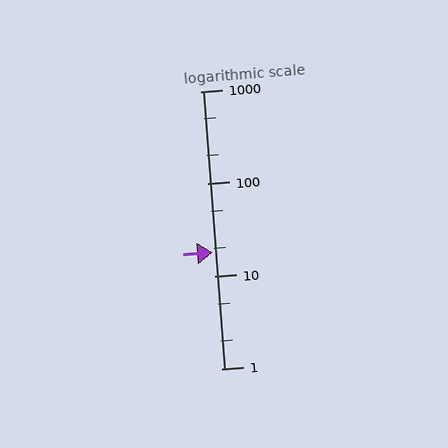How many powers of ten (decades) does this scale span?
The scale spans 3 decades, from 1 to 1000.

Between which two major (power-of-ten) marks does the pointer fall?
The pointer is between 10 and 100.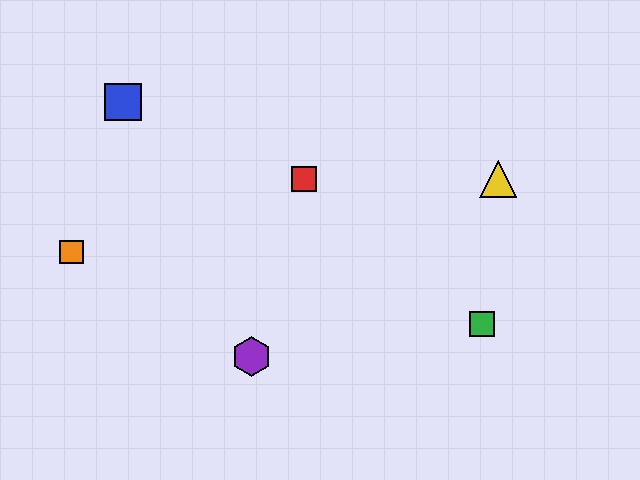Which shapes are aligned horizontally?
The red square, the yellow triangle are aligned horizontally.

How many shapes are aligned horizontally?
2 shapes (the red square, the yellow triangle) are aligned horizontally.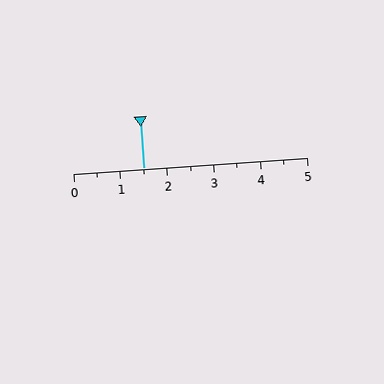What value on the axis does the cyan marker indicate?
The marker indicates approximately 1.5.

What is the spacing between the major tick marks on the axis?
The major ticks are spaced 1 apart.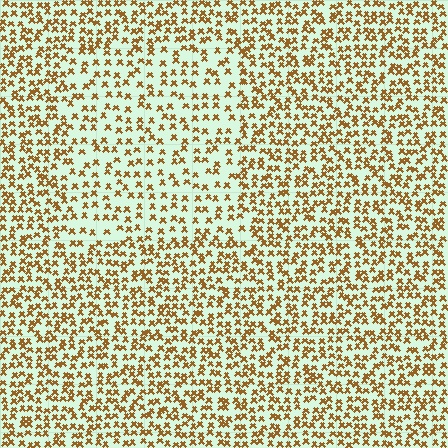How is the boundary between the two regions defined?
The boundary is defined by a change in element density (approximately 1.7x ratio). All elements are the same color, size, and shape.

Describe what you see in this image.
The image contains small brown elements arranged at two different densities. A rectangle-shaped region is visible where the elements are less densely packed than the surrounding area.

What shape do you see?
I see a rectangle.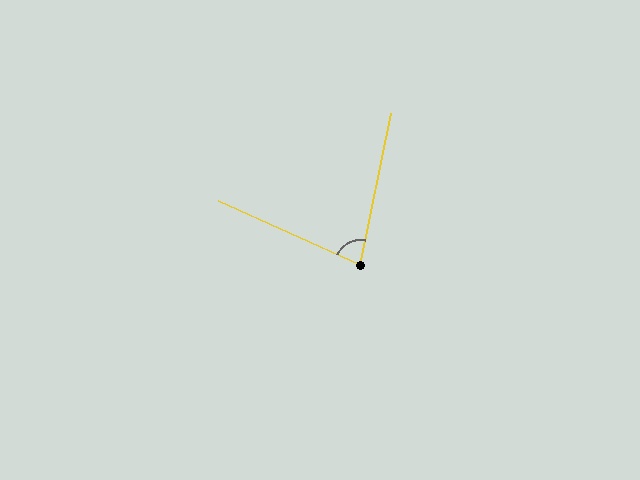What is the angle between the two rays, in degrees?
Approximately 77 degrees.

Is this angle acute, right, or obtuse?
It is acute.